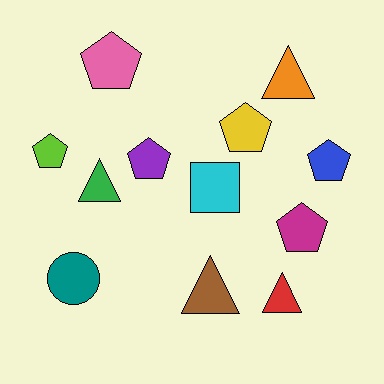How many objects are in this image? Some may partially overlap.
There are 12 objects.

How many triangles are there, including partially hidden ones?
There are 4 triangles.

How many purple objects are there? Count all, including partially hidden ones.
There is 1 purple object.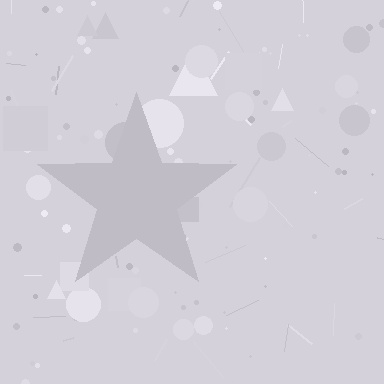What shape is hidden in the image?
A star is hidden in the image.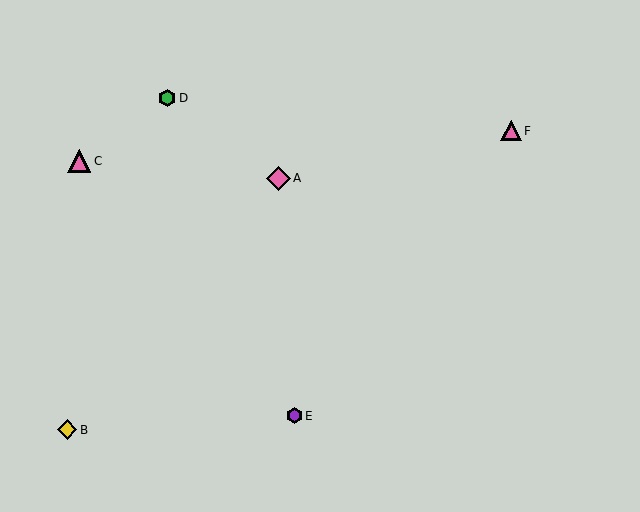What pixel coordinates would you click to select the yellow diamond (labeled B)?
Click at (67, 430) to select the yellow diamond B.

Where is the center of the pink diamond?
The center of the pink diamond is at (279, 178).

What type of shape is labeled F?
Shape F is a pink triangle.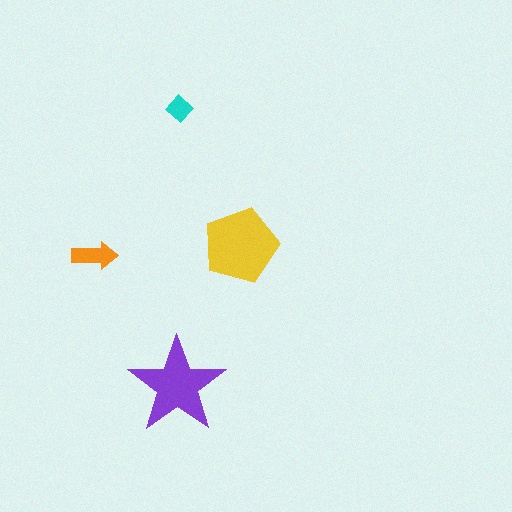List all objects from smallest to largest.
The cyan diamond, the orange arrow, the purple star, the yellow pentagon.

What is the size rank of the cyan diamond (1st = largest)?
4th.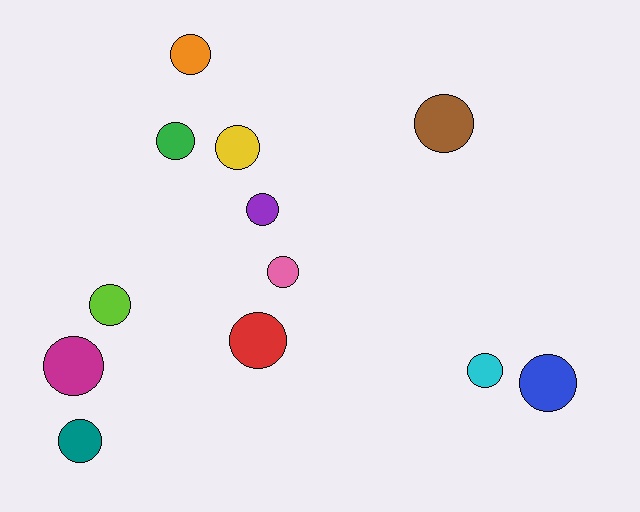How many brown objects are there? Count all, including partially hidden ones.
There is 1 brown object.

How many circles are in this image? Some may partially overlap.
There are 12 circles.